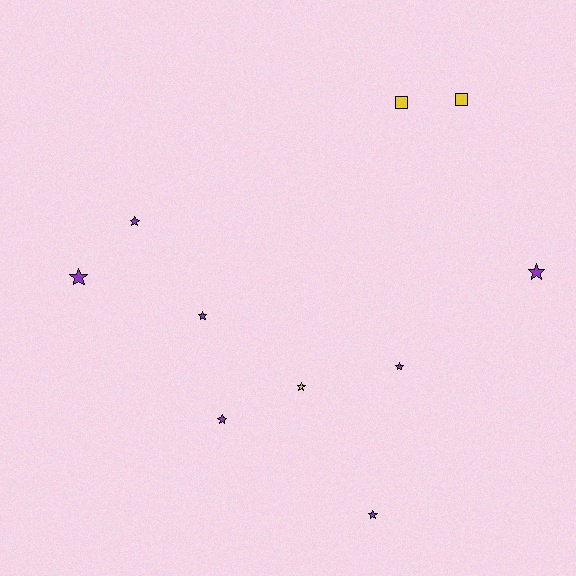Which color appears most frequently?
Purple, with 7 objects.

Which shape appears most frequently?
Star, with 8 objects.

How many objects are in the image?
There are 10 objects.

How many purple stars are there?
There are 7 purple stars.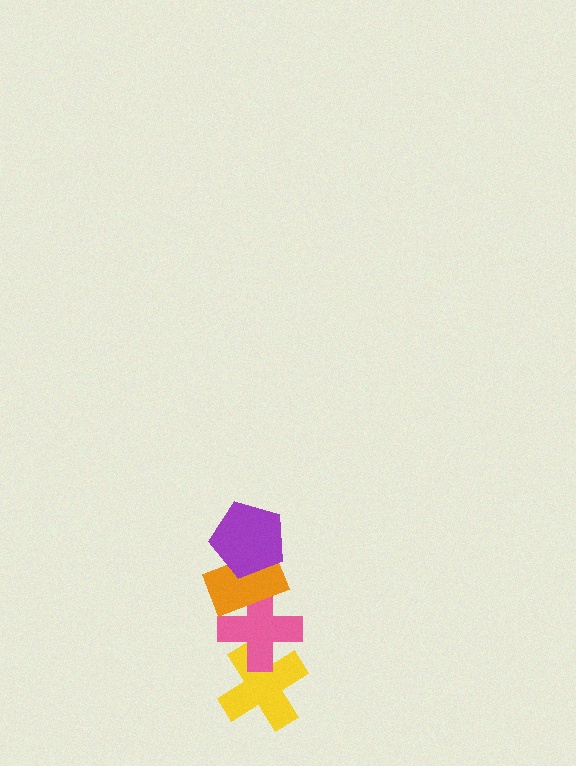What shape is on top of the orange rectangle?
The purple pentagon is on top of the orange rectangle.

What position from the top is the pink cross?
The pink cross is 3rd from the top.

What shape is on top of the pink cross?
The orange rectangle is on top of the pink cross.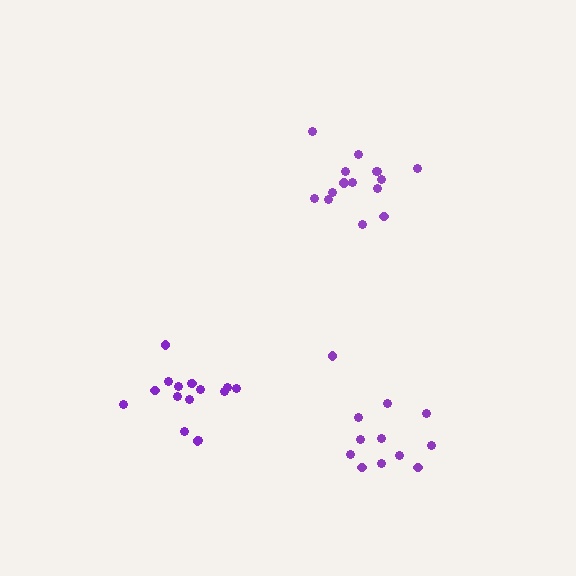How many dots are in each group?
Group 1: 15 dots, Group 2: 16 dots, Group 3: 12 dots (43 total).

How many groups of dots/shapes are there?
There are 3 groups.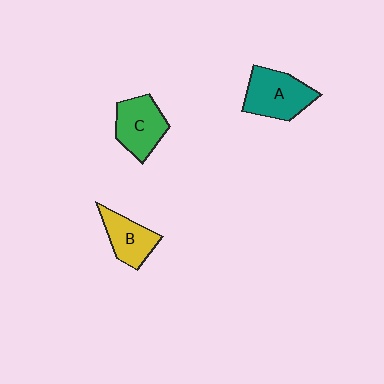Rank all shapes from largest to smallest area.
From largest to smallest: A (teal), C (green), B (yellow).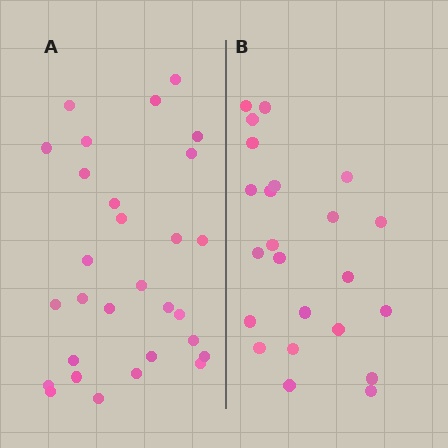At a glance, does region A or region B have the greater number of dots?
Region A (the left region) has more dots.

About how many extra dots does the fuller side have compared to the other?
Region A has about 6 more dots than region B.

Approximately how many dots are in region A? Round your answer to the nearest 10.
About 30 dots. (The exact count is 29, which rounds to 30.)